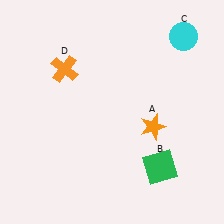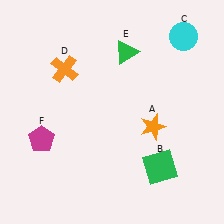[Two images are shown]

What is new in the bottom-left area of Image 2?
A magenta pentagon (F) was added in the bottom-left area of Image 2.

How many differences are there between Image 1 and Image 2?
There are 2 differences between the two images.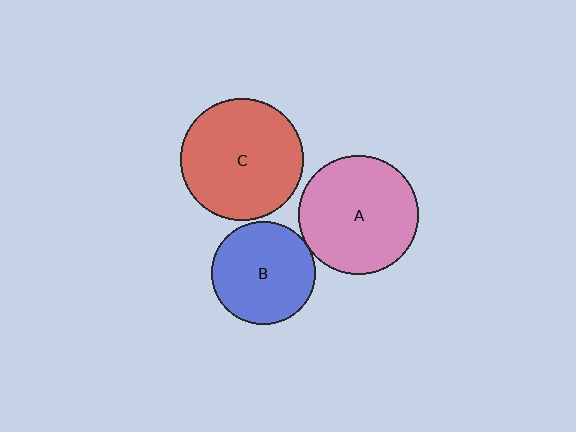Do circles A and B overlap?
Yes.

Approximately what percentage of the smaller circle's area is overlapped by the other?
Approximately 5%.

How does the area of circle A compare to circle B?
Approximately 1.3 times.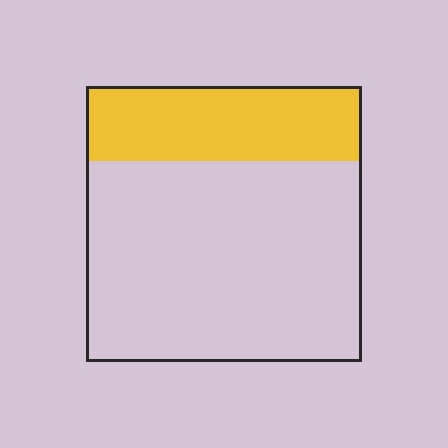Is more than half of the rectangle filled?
No.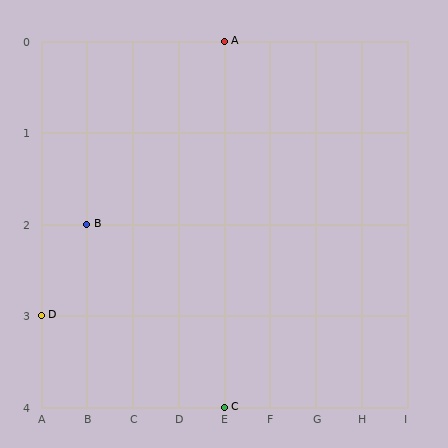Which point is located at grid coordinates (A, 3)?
Point D is at (A, 3).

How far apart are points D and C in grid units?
Points D and C are 4 columns and 1 row apart (about 4.1 grid units diagonally).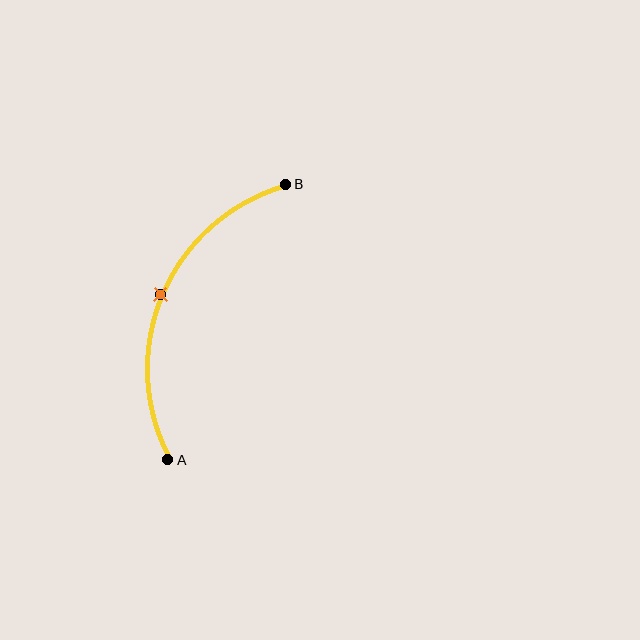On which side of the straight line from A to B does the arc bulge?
The arc bulges to the left of the straight line connecting A and B.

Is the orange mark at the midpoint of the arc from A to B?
Yes. The orange mark lies on the arc at equal arc-length from both A and B — it is the arc midpoint.